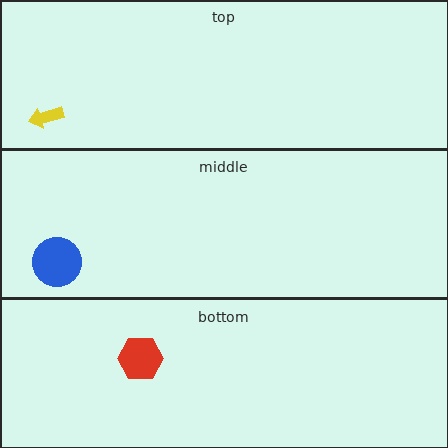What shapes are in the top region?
The yellow arrow.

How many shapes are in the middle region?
1.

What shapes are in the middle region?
The blue circle.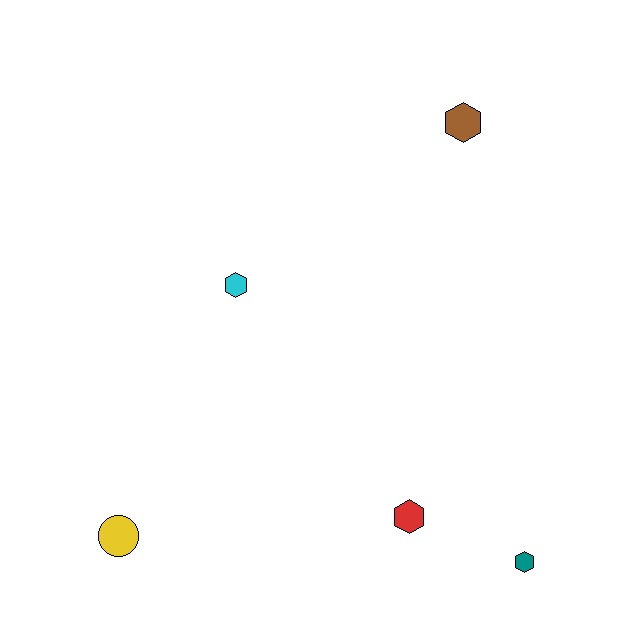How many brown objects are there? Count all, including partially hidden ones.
There is 1 brown object.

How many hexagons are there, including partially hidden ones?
There are 4 hexagons.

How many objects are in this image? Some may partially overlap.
There are 5 objects.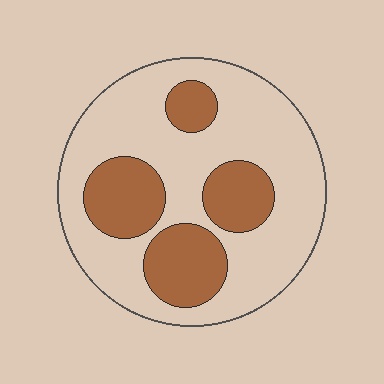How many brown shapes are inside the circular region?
4.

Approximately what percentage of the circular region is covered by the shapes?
Approximately 30%.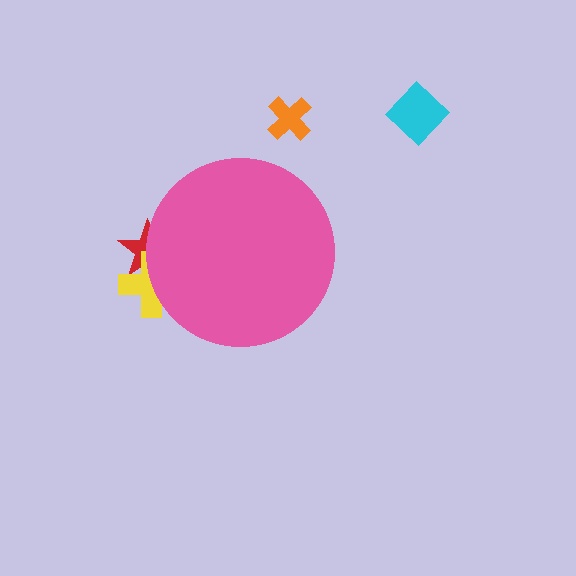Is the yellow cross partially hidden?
Yes, the yellow cross is partially hidden behind the pink circle.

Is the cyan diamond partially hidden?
No, the cyan diamond is fully visible.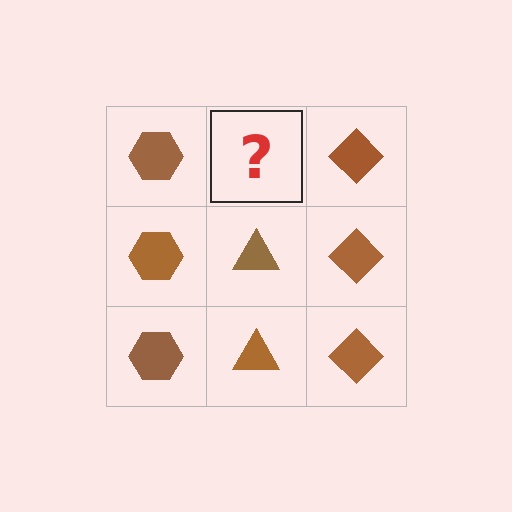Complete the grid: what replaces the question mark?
The question mark should be replaced with a brown triangle.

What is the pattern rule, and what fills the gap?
The rule is that each column has a consistent shape. The gap should be filled with a brown triangle.